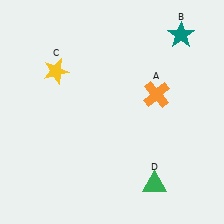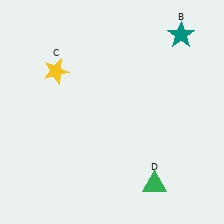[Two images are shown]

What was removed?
The orange cross (A) was removed in Image 2.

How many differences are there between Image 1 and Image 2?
There is 1 difference between the two images.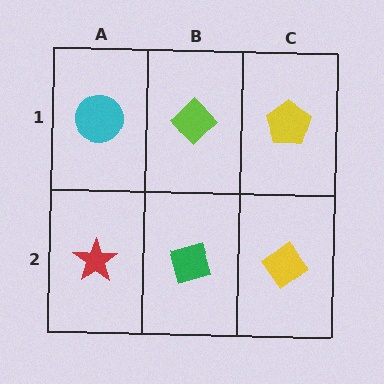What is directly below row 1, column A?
A red star.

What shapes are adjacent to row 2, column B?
A lime diamond (row 1, column B), a red star (row 2, column A), a yellow diamond (row 2, column C).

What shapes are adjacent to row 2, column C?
A yellow pentagon (row 1, column C), a green diamond (row 2, column B).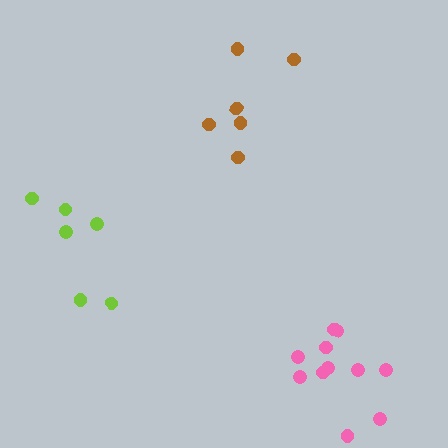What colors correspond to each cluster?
The clusters are colored: pink, brown, lime.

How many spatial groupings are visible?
There are 3 spatial groupings.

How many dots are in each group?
Group 1: 11 dots, Group 2: 6 dots, Group 3: 6 dots (23 total).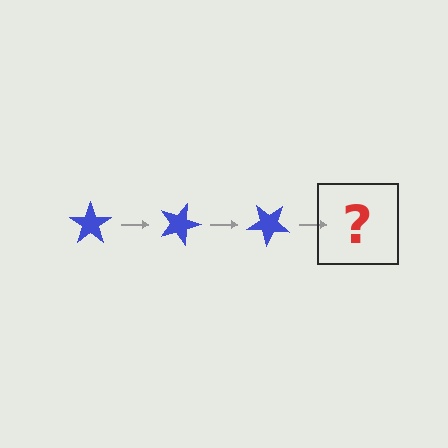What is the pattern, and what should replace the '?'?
The pattern is that the star rotates 20 degrees each step. The '?' should be a blue star rotated 60 degrees.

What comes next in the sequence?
The next element should be a blue star rotated 60 degrees.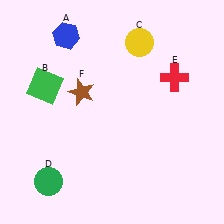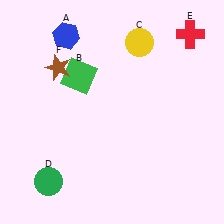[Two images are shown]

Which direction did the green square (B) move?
The green square (B) moved right.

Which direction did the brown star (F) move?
The brown star (F) moved up.